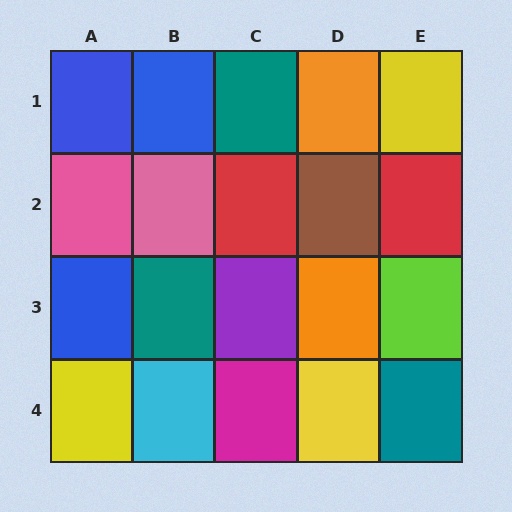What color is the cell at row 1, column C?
Teal.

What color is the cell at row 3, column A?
Blue.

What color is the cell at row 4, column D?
Yellow.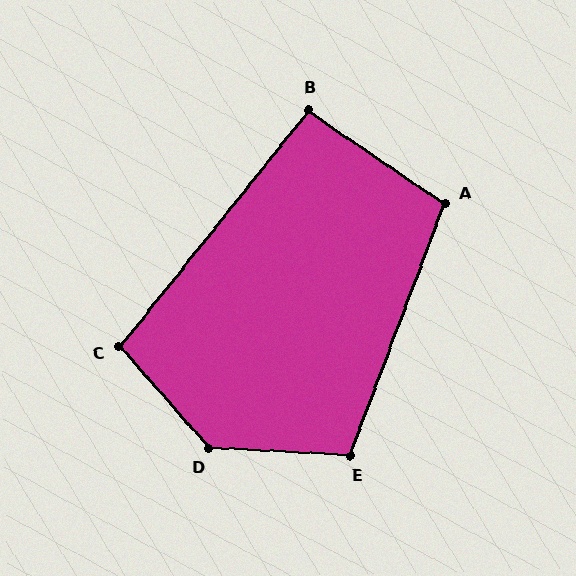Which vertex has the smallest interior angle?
B, at approximately 95 degrees.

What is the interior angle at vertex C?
Approximately 100 degrees (obtuse).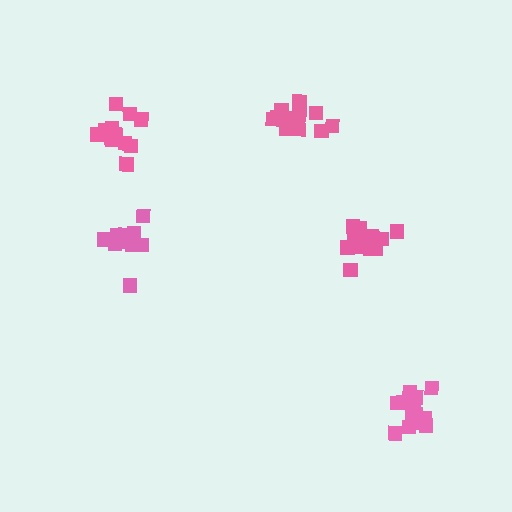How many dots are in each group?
Group 1: 11 dots, Group 2: 16 dots, Group 3: 14 dots, Group 4: 16 dots, Group 5: 13 dots (70 total).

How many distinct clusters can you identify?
There are 5 distinct clusters.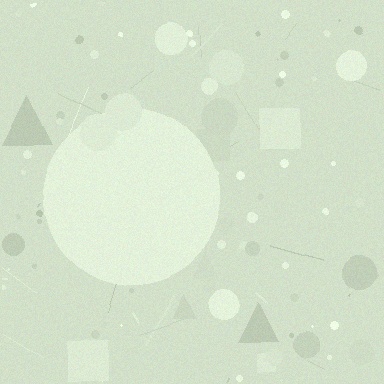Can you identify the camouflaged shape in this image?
The camouflaged shape is a circle.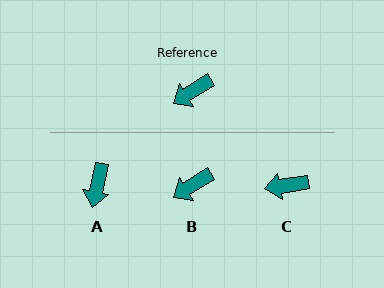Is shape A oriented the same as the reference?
No, it is off by about 45 degrees.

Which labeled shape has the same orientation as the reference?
B.